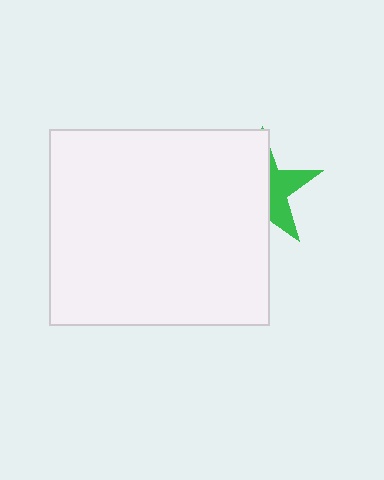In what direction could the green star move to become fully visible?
The green star could move right. That would shift it out from behind the white rectangle entirely.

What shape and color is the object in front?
The object in front is a white rectangle.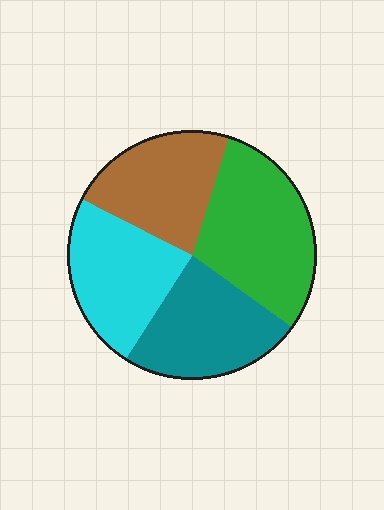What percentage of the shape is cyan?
Cyan covers about 25% of the shape.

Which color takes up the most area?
Green, at roughly 30%.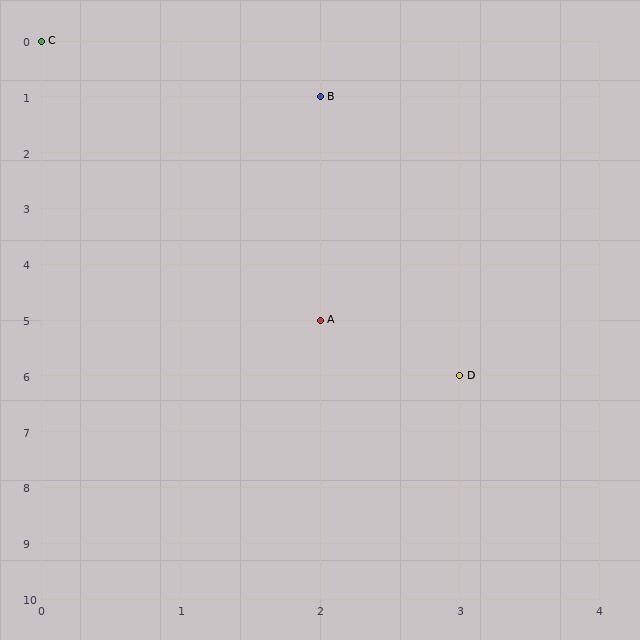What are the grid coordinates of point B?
Point B is at grid coordinates (2, 1).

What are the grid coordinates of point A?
Point A is at grid coordinates (2, 5).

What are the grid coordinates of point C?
Point C is at grid coordinates (0, 0).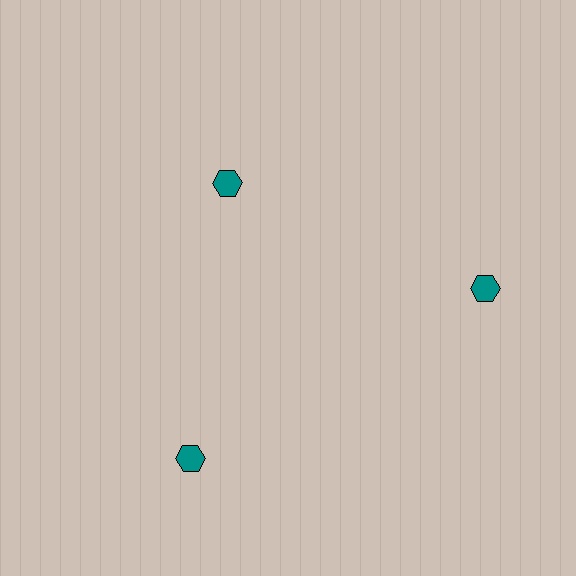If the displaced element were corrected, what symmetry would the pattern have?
It would have 3-fold rotational symmetry — the pattern would map onto itself every 120 degrees.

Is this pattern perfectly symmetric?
No. The 3 teal hexagons are arranged in a ring, but one element near the 11 o'clock position is pulled inward toward the center, breaking the 3-fold rotational symmetry.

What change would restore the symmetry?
The symmetry would be restored by moving it outward, back onto the ring so that all 3 hexagons sit at equal angles and equal distance from the center.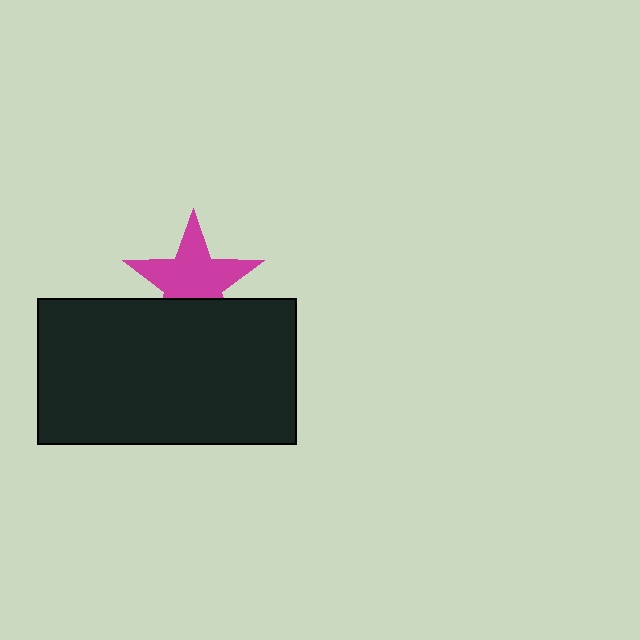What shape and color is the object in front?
The object in front is a black rectangle.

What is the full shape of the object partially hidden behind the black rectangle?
The partially hidden object is a magenta star.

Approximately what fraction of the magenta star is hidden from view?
Roughly 31% of the magenta star is hidden behind the black rectangle.